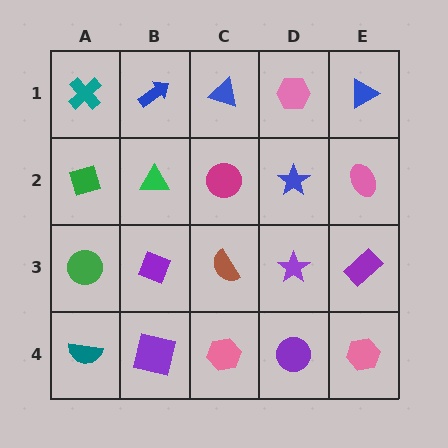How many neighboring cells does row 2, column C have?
4.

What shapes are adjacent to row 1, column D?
A blue star (row 2, column D), a blue triangle (row 1, column C), a blue triangle (row 1, column E).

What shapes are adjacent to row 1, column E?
A pink ellipse (row 2, column E), a pink hexagon (row 1, column D).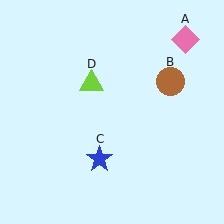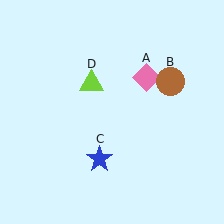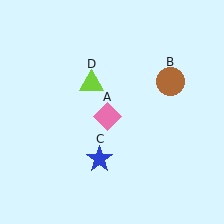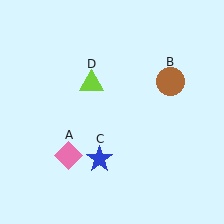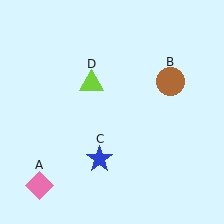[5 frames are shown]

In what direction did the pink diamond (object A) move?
The pink diamond (object A) moved down and to the left.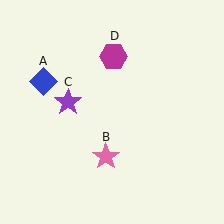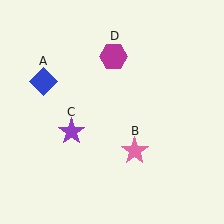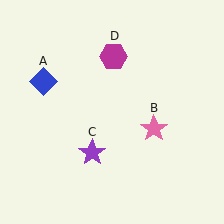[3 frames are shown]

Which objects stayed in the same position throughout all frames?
Blue diamond (object A) and magenta hexagon (object D) remained stationary.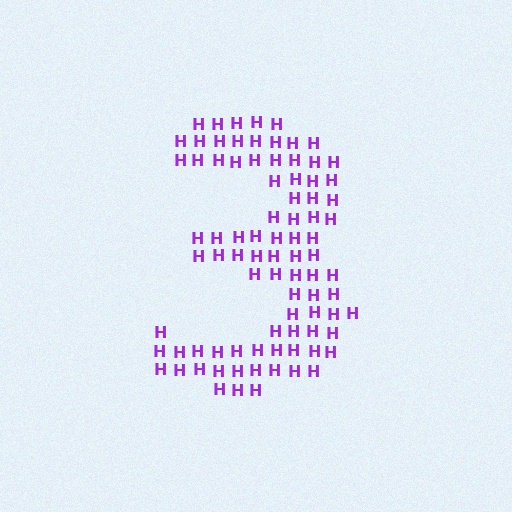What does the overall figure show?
The overall figure shows the digit 3.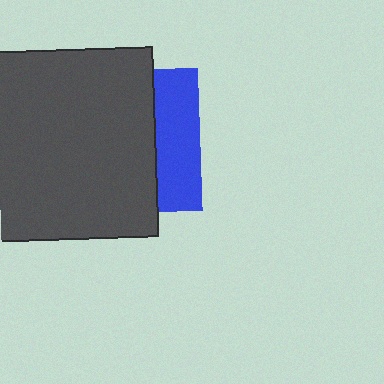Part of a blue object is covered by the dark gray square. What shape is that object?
It is a square.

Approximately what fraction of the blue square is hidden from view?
Roughly 69% of the blue square is hidden behind the dark gray square.